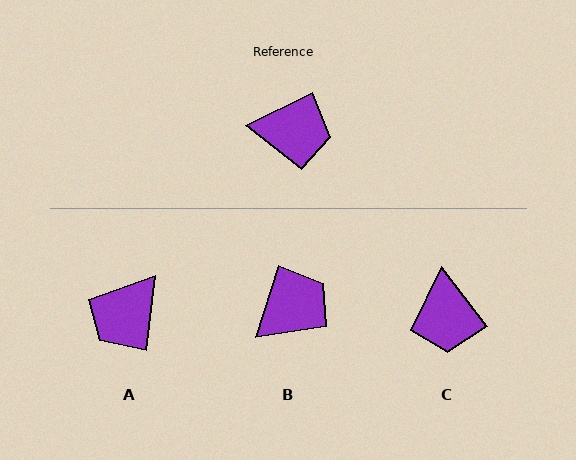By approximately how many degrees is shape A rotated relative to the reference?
Approximately 123 degrees clockwise.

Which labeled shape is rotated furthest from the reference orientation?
A, about 123 degrees away.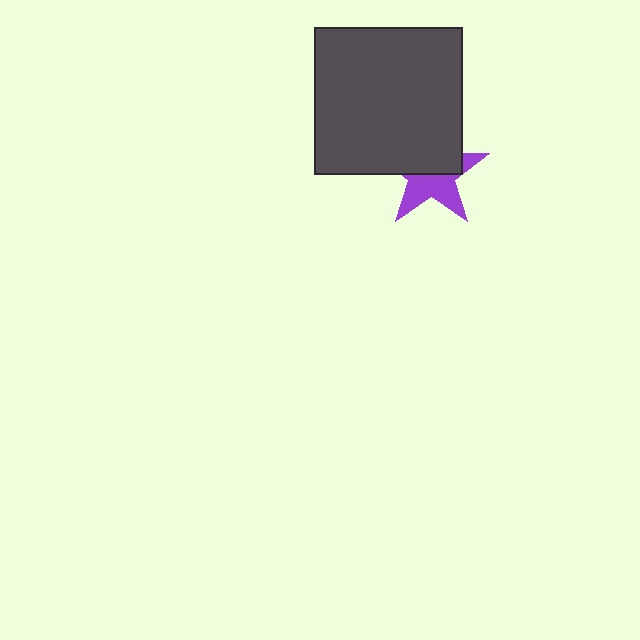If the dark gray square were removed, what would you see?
You would see the complete purple star.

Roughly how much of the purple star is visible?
About half of it is visible (roughly 48%).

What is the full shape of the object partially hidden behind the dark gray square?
The partially hidden object is a purple star.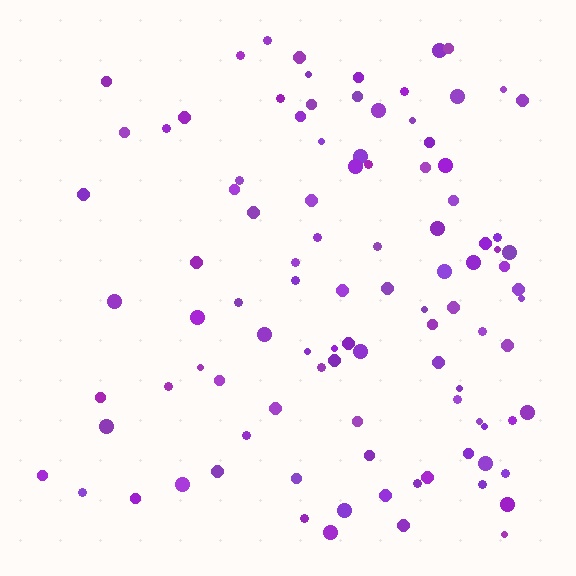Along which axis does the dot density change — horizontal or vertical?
Horizontal.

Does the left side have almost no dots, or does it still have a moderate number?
Still a moderate number, just noticeably fewer than the right.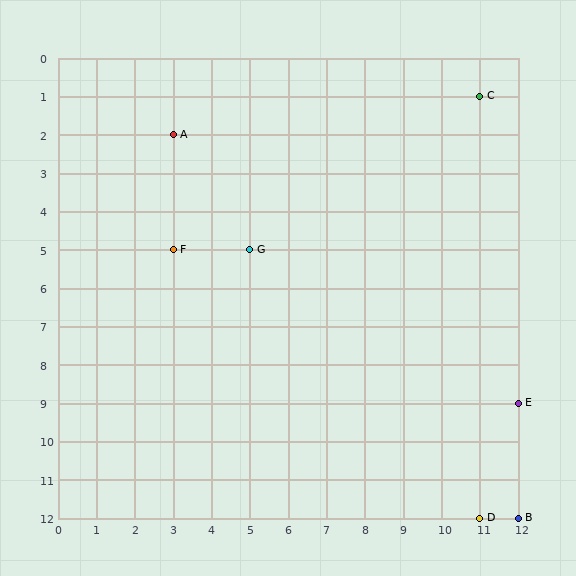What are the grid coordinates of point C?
Point C is at grid coordinates (11, 1).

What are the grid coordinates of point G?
Point G is at grid coordinates (5, 5).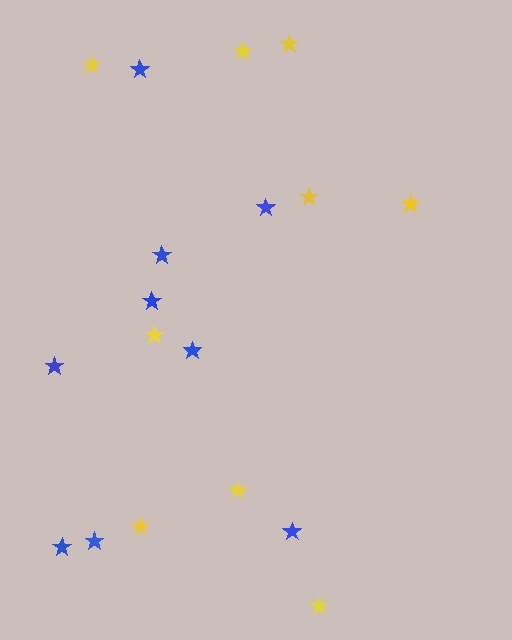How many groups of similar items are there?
There are 2 groups: one group of blue stars (9) and one group of yellow stars (9).